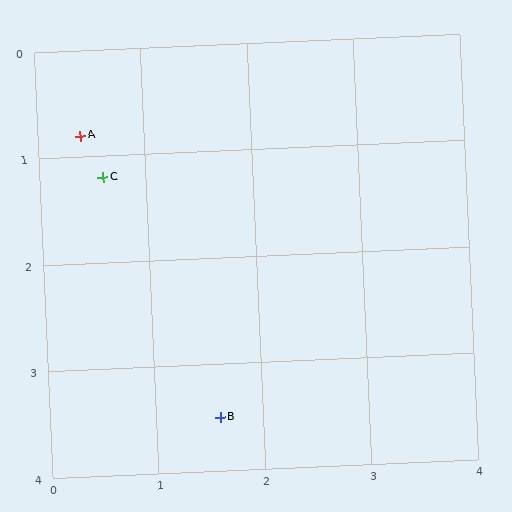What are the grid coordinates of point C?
Point C is at approximately (0.6, 1.2).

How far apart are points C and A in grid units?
Points C and A are about 0.4 grid units apart.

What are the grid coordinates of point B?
Point B is at approximately (1.6, 3.5).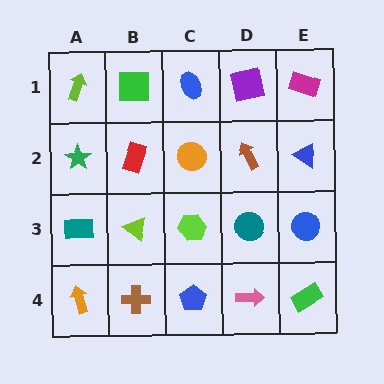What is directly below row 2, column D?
A teal circle.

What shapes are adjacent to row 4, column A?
A teal rectangle (row 3, column A), a brown cross (row 4, column B).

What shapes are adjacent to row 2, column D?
A purple square (row 1, column D), a teal circle (row 3, column D), an orange circle (row 2, column C), a blue triangle (row 2, column E).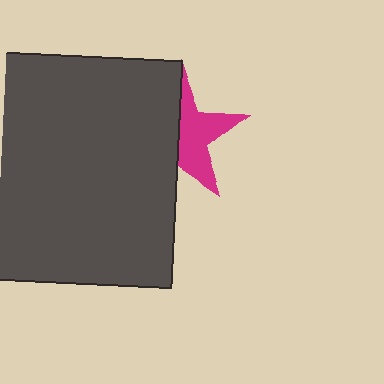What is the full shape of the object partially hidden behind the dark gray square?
The partially hidden object is a magenta star.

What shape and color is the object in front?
The object in front is a dark gray square.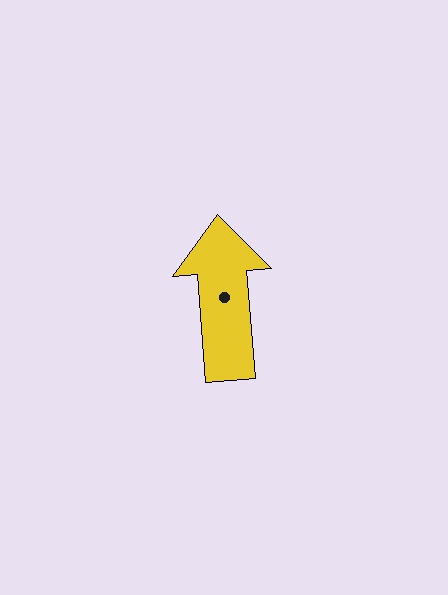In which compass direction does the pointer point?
North.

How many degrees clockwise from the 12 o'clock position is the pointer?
Approximately 355 degrees.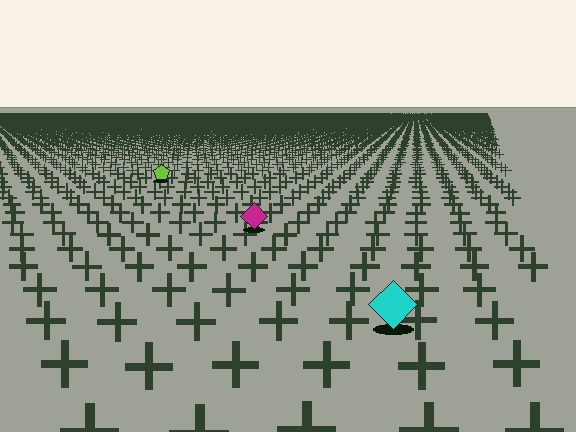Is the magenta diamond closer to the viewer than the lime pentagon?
Yes. The magenta diamond is closer — you can tell from the texture gradient: the ground texture is coarser near it.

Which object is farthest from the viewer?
The lime pentagon is farthest from the viewer. It appears smaller and the ground texture around it is denser.